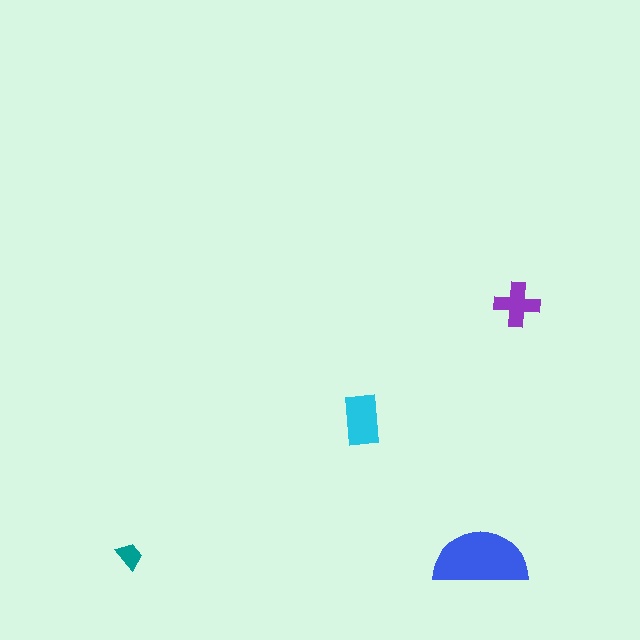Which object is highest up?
The purple cross is topmost.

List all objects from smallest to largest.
The teal trapezoid, the purple cross, the cyan rectangle, the blue semicircle.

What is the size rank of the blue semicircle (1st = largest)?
1st.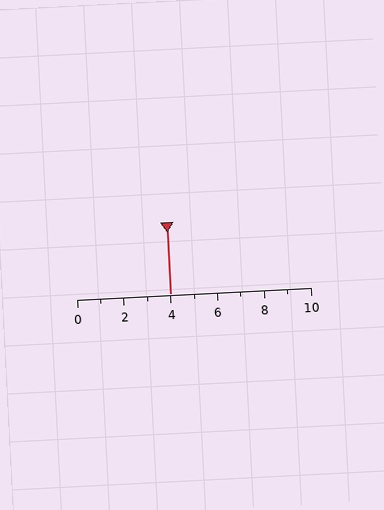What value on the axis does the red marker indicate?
The marker indicates approximately 4.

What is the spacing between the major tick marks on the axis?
The major ticks are spaced 2 apart.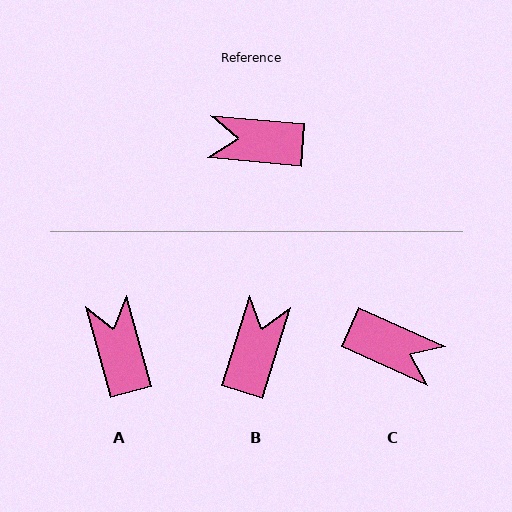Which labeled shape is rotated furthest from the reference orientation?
C, about 161 degrees away.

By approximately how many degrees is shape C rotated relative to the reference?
Approximately 161 degrees counter-clockwise.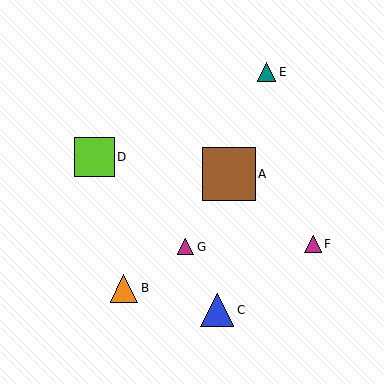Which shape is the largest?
The brown square (labeled A) is the largest.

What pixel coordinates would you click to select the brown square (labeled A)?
Click at (229, 174) to select the brown square A.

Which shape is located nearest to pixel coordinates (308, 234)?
The magenta triangle (labeled F) at (313, 244) is nearest to that location.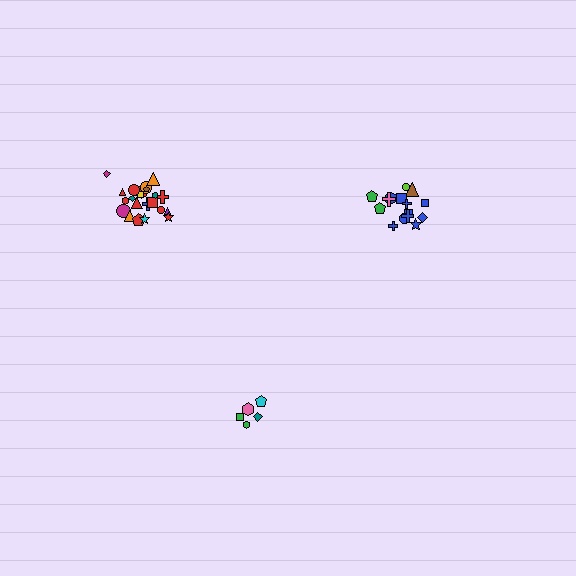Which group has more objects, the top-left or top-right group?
The top-left group.